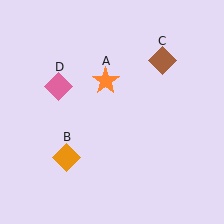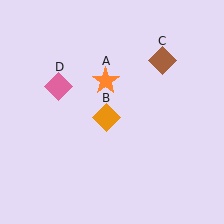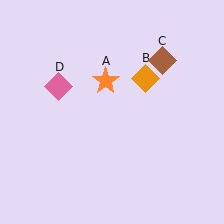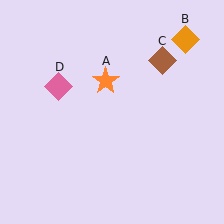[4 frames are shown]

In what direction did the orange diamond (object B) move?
The orange diamond (object B) moved up and to the right.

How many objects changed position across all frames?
1 object changed position: orange diamond (object B).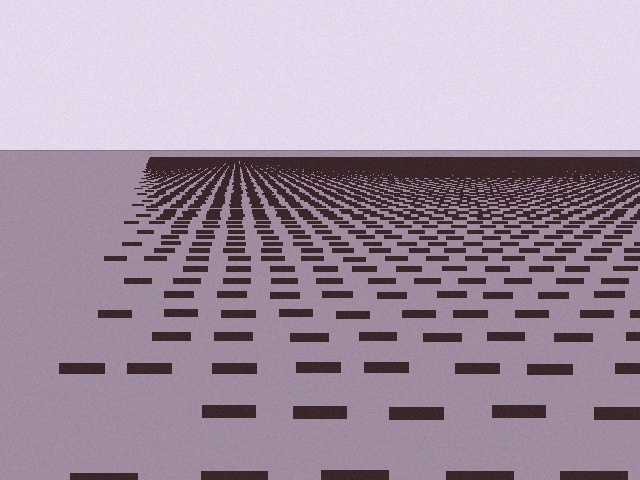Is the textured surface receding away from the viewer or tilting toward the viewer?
The surface is receding away from the viewer. Texture elements get smaller and denser toward the top.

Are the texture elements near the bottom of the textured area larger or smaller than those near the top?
Larger. Near the bottom, elements are closer to the viewer and appear at a bigger on-screen size.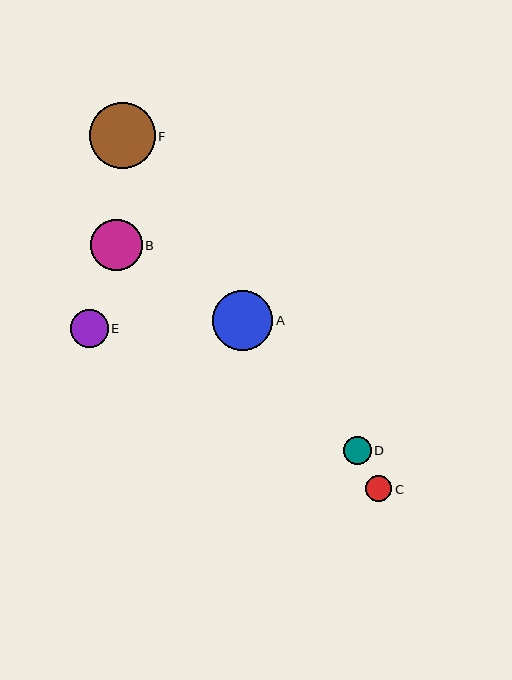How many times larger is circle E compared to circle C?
Circle E is approximately 1.5 times the size of circle C.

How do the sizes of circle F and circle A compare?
Circle F and circle A are approximately the same size.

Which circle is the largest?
Circle F is the largest with a size of approximately 65 pixels.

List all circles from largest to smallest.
From largest to smallest: F, A, B, E, D, C.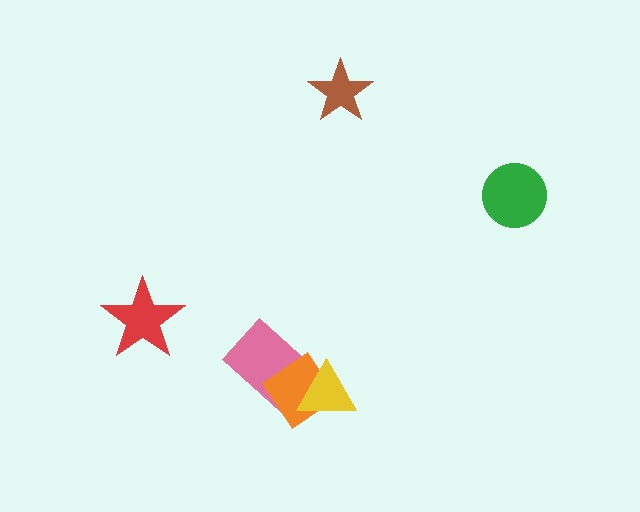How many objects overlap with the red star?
0 objects overlap with the red star.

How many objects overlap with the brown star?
0 objects overlap with the brown star.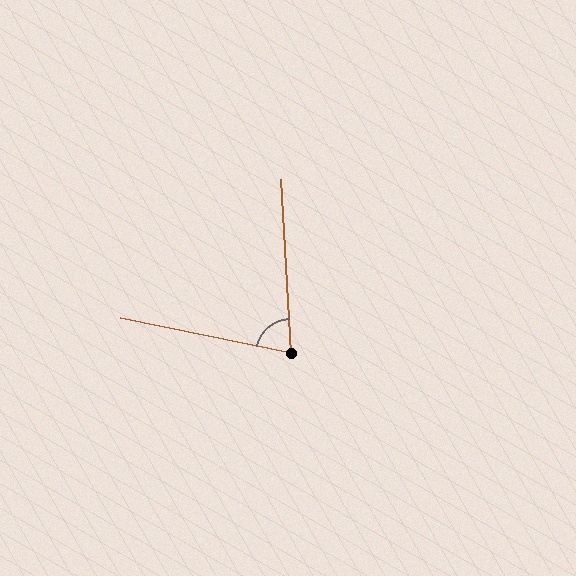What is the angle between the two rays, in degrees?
Approximately 75 degrees.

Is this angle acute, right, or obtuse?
It is acute.